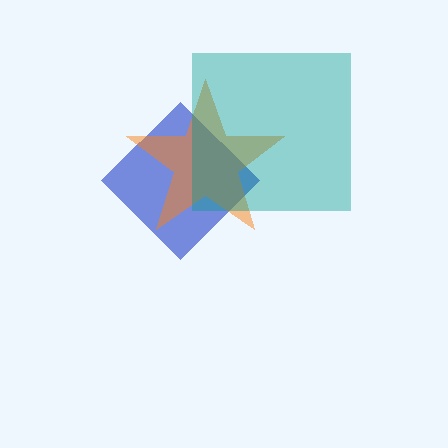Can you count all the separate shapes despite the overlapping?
Yes, there are 3 separate shapes.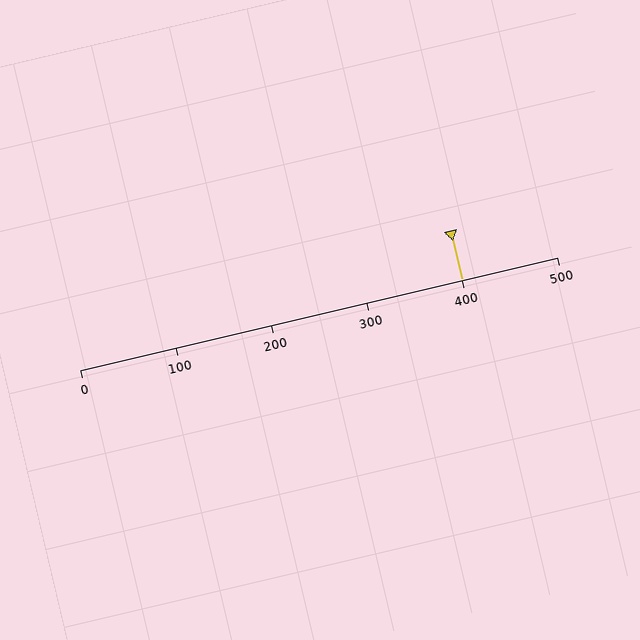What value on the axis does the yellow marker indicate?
The marker indicates approximately 400.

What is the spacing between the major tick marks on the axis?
The major ticks are spaced 100 apart.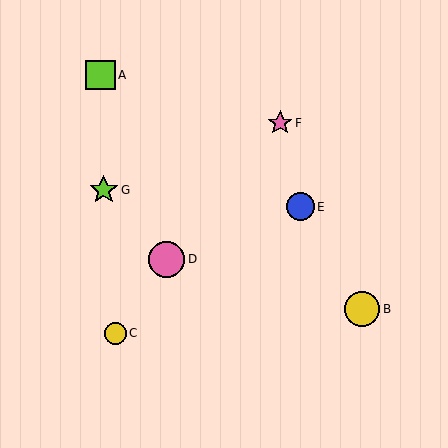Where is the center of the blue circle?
The center of the blue circle is at (300, 207).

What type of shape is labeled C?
Shape C is a yellow circle.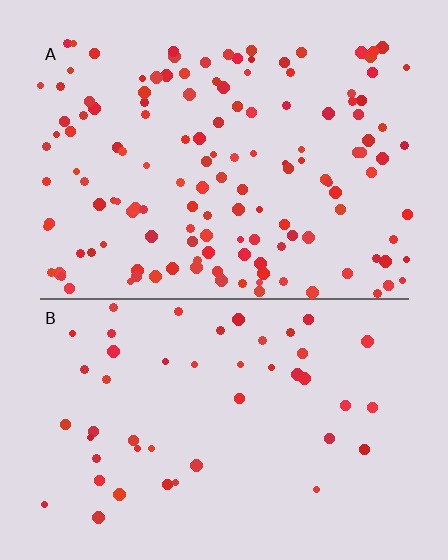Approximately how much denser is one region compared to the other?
Approximately 2.9× — region A over region B.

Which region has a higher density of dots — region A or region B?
A (the top).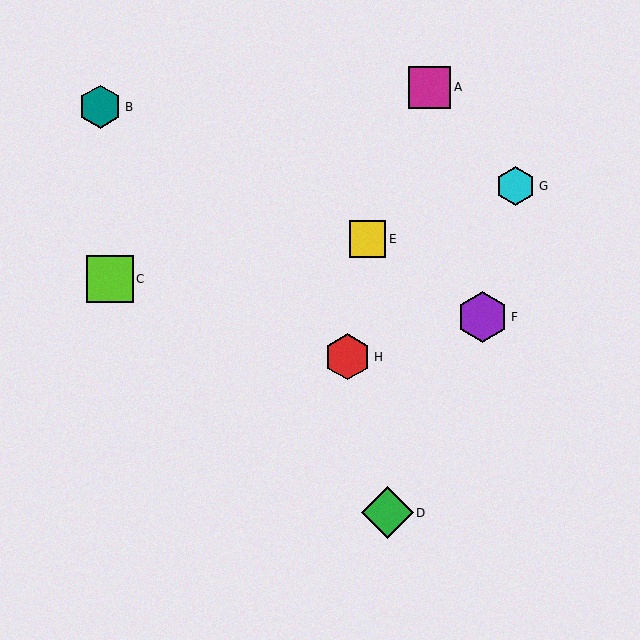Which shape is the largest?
The green diamond (labeled D) is the largest.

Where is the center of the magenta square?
The center of the magenta square is at (430, 87).